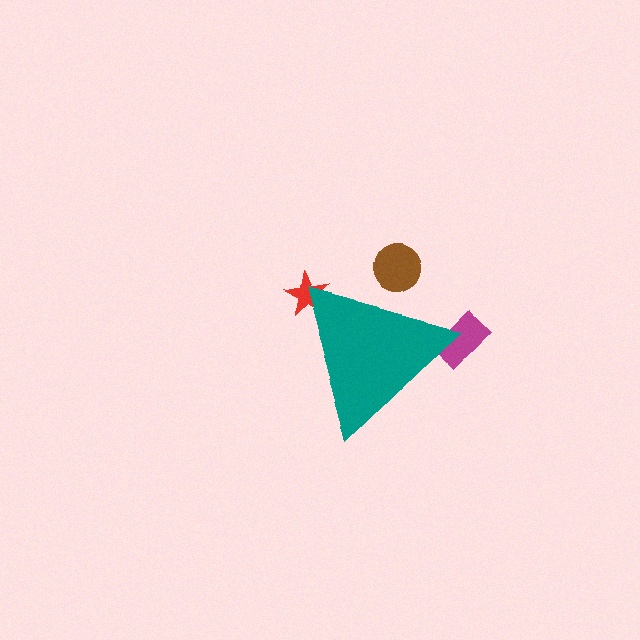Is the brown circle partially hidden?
Yes, the brown circle is partially hidden behind the teal triangle.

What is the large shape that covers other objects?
A teal triangle.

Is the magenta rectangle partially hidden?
Yes, the magenta rectangle is partially hidden behind the teal triangle.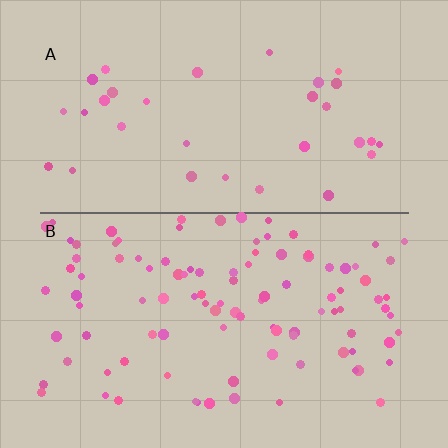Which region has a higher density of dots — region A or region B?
B (the bottom).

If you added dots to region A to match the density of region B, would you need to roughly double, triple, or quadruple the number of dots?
Approximately triple.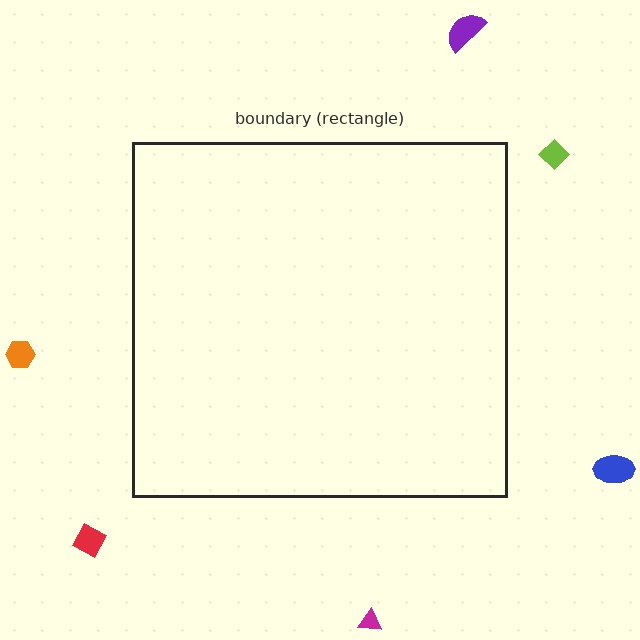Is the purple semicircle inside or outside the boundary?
Outside.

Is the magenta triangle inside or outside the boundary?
Outside.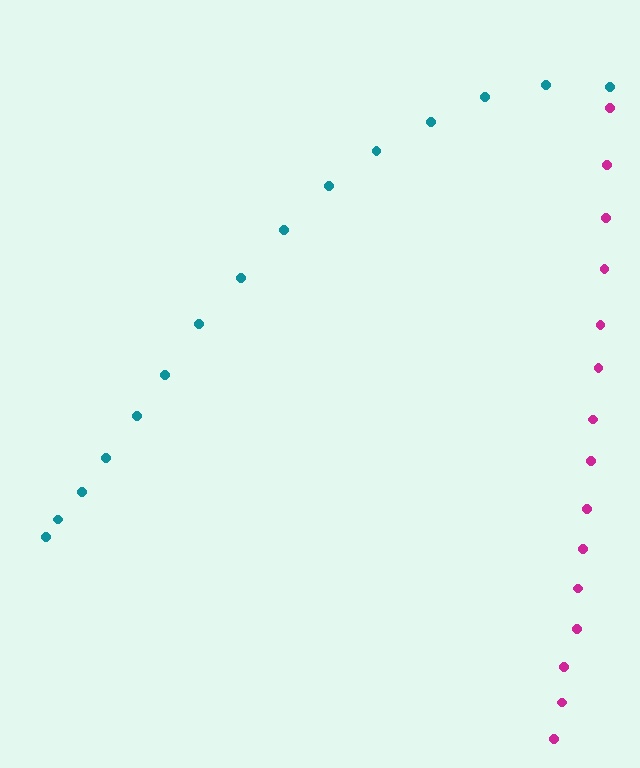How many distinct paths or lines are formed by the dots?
There are 2 distinct paths.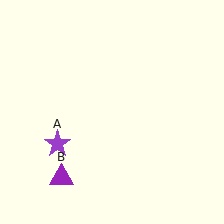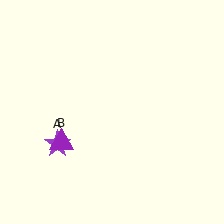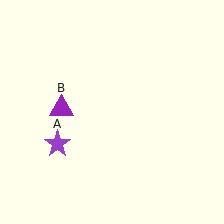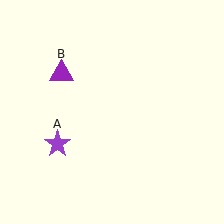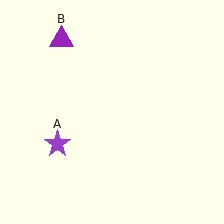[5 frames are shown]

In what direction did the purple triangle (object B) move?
The purple triangle (object B) moved up.